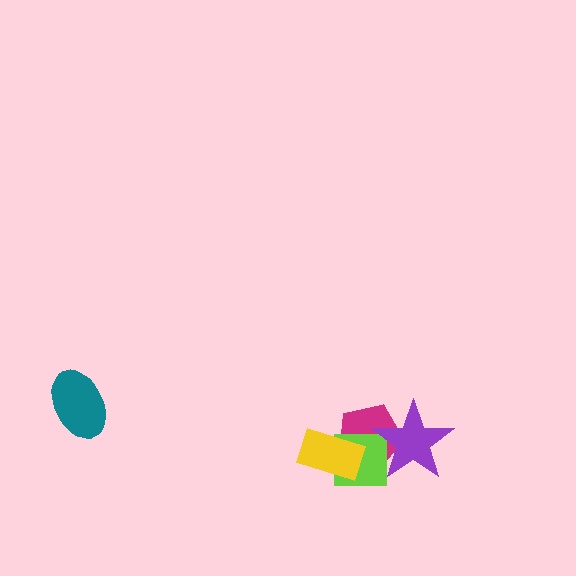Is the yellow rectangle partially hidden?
No, no other shape covers it.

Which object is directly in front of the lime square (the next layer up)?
The yellow rectangle is directly in front of the lime square.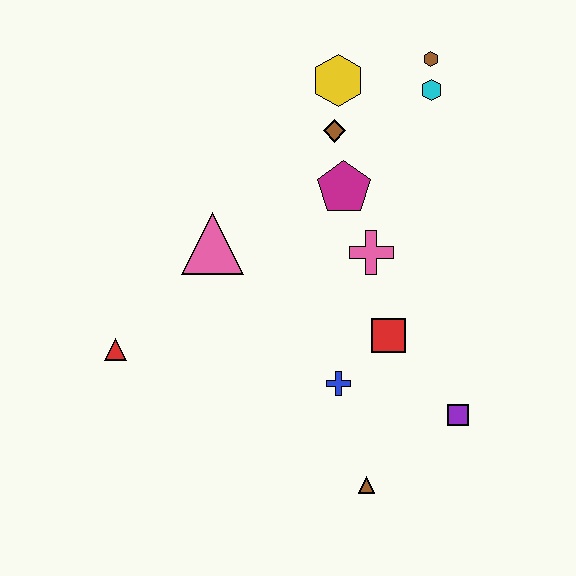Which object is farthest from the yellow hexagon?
The brown triangle is farthest from the yellow hexagon.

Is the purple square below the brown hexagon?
Yes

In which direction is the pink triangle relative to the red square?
The pink triangle is to the left of the red square.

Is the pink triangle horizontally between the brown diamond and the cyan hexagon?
No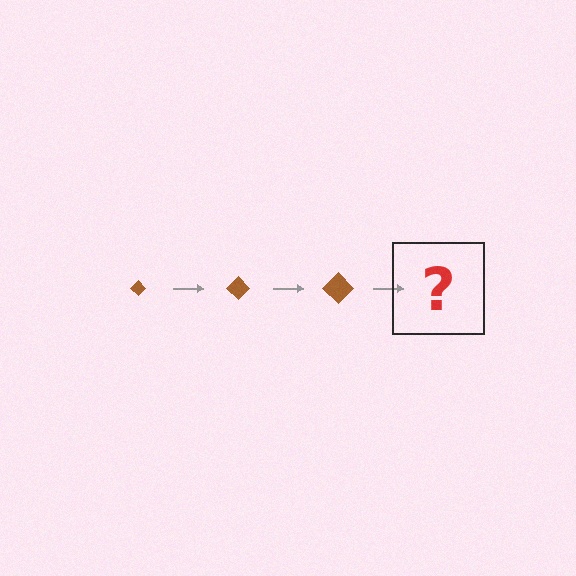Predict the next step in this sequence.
The next step is a brown diamond, larger than the previous one.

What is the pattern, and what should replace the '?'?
The pattern is that the diamond gets progressively larger each step. The '?' should be a brown diamond, larger than the previous one.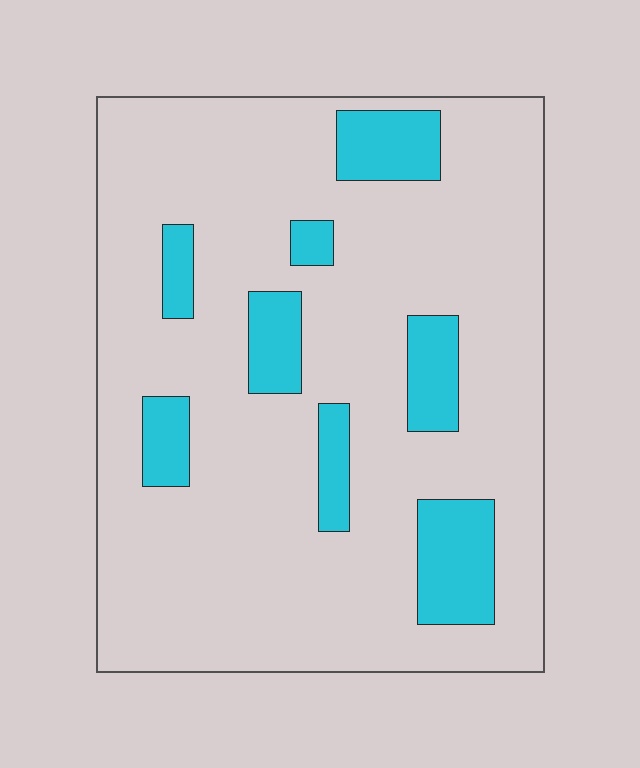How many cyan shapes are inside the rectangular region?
8.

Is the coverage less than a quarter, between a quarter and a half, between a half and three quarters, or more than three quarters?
Less than a quarter.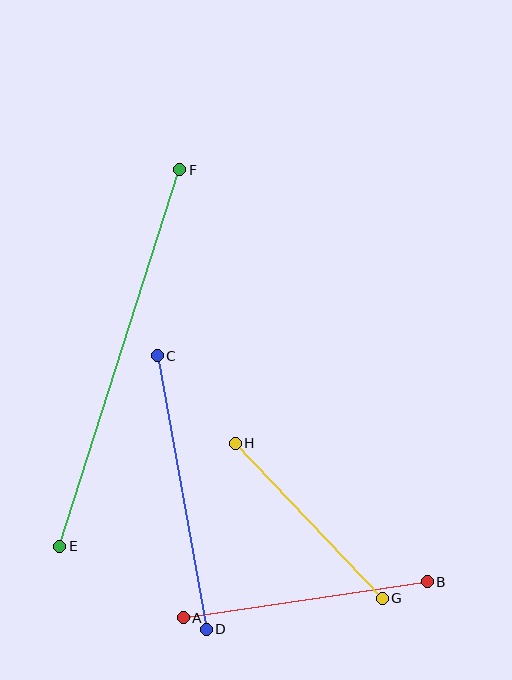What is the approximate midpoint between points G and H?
The midpoint is at approximately (309, 521) pixels.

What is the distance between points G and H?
The distance is approximately 214 pixels.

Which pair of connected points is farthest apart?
Points E and F are farthest apart.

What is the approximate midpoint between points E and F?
The midpoint is at approximately (120, 358) pixels.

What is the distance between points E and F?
The distance is approximately 395 pixels.